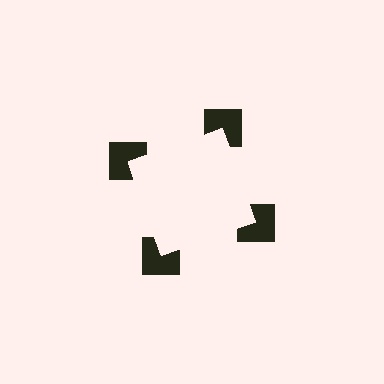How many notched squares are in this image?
There are 4 — one at each vertex of the illusory square.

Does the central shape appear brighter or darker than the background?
It typically appears slightly brighter than the background, even though no actual brightness change is drawn.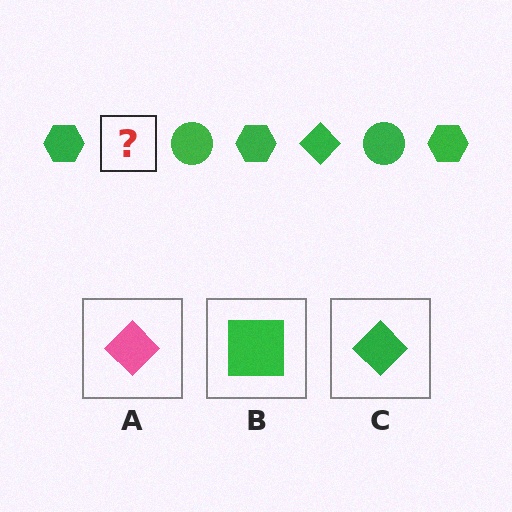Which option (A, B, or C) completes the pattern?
C.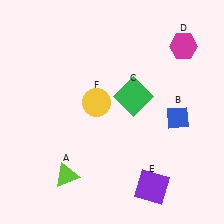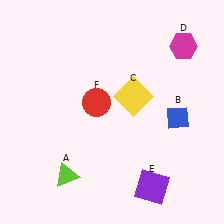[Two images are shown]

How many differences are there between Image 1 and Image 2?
There are 2 differences between the two images.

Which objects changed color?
C changed from green to yellow. F changed from yellow to red.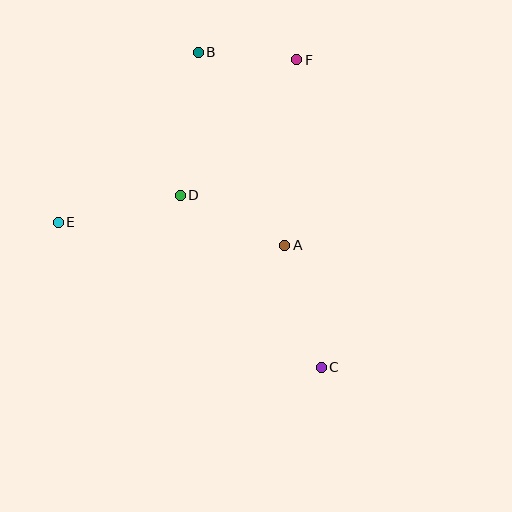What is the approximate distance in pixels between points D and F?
The distance between D and F is approximately 179 pixels.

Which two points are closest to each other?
Points B and F are closest to each other.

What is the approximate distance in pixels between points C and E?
The distance between C and E is approximately 300 pixels.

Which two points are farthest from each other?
Points B and C are farthest from each other.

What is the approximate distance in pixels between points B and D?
The distance between B and D is approximately 145 pixels.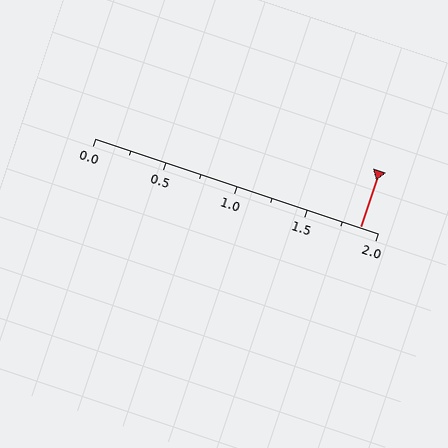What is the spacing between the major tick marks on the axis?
The major ticks are spaced 0.5 apart.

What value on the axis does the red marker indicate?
The marker indicates approximately 1.88.